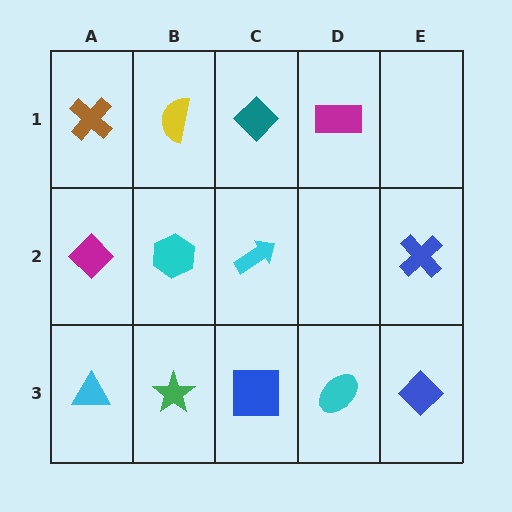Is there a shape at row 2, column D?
No, that cell is empty.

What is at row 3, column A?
A cyan triangle.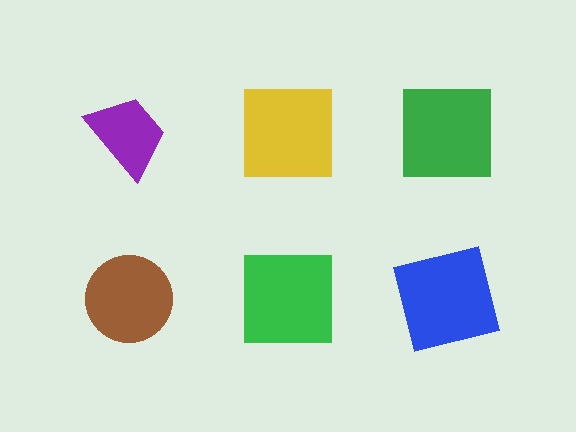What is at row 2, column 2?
A green square.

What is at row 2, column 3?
A blue square.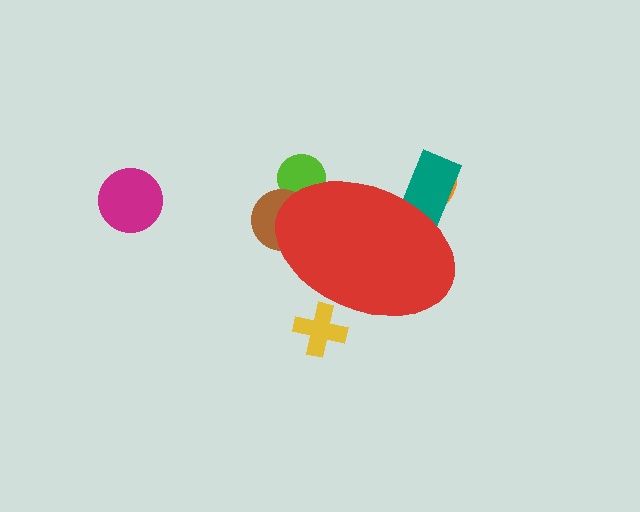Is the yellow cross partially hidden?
Yes, the yellow cross is partially hidden behind the red ellipse.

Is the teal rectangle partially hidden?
Yes, the teal rectangle is partially hidden behind the red ellipse.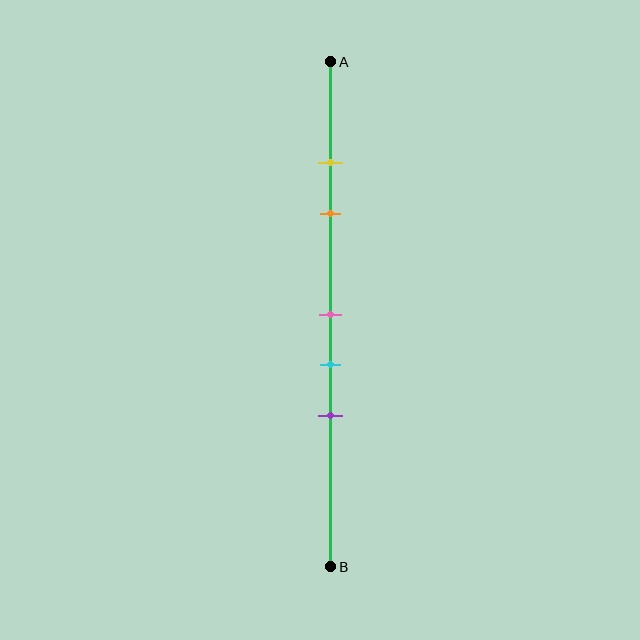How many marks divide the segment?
There are 5 marks dividing the segment.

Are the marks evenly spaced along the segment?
No, the marks are not evenly spaced.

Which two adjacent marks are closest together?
The yellow and orange marks are the closest adjacent pair.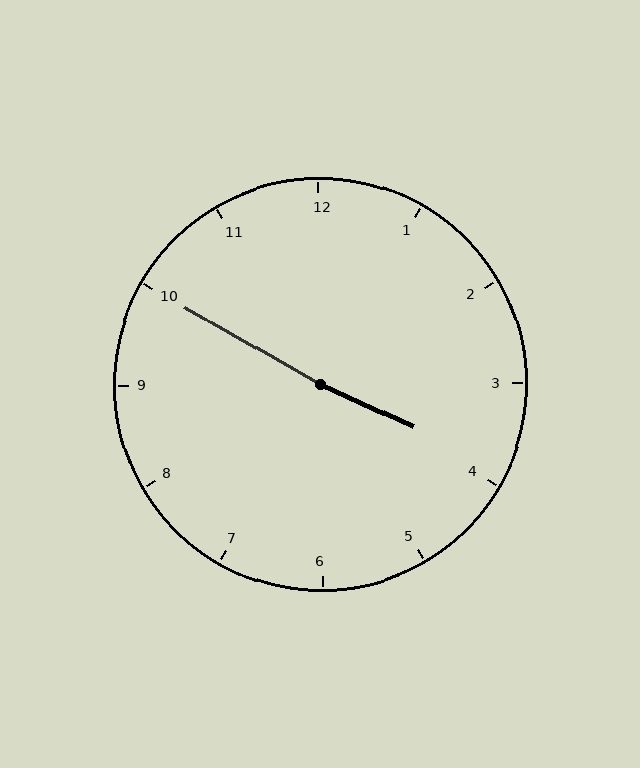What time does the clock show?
3:50.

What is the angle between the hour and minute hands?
Approximately 175 degrees.